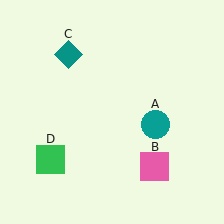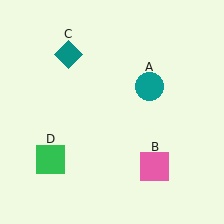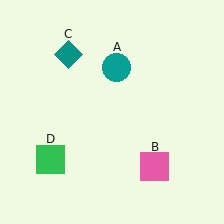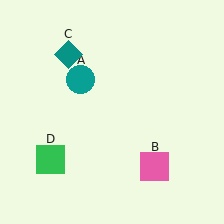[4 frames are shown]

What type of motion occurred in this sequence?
The teal circle (object A) rotated counterclockwise around the center of the scene.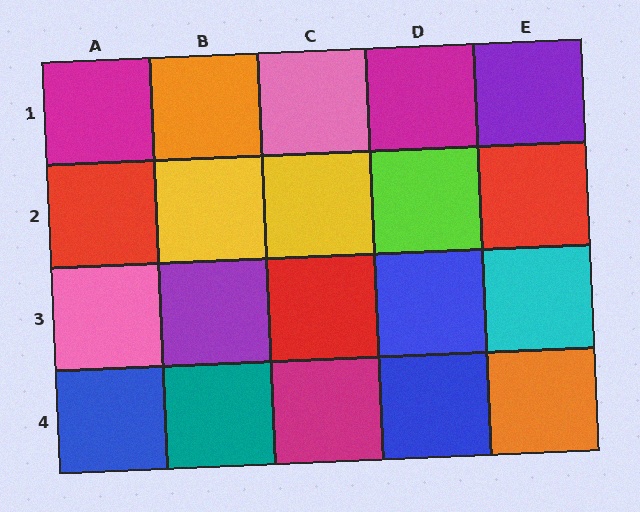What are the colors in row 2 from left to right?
Red, yellow, yellow, lime, red.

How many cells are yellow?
2 cells are yellow.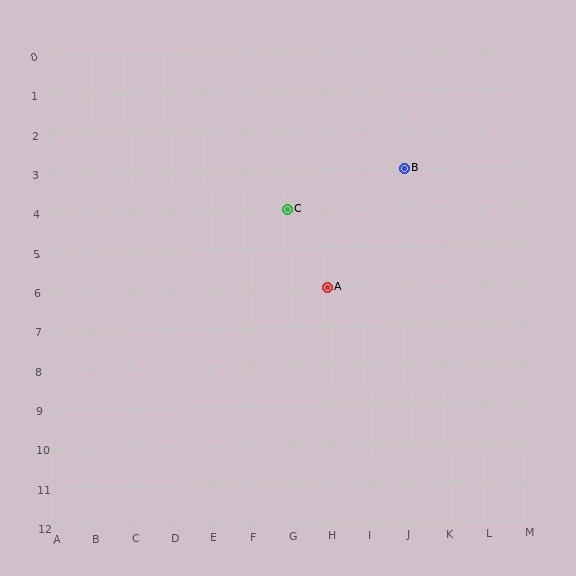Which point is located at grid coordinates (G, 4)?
Point C is at (G, 4).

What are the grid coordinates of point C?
Point C is at grid coordinates (G, 4).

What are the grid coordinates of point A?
Point A is at grid coordinates (H, 6).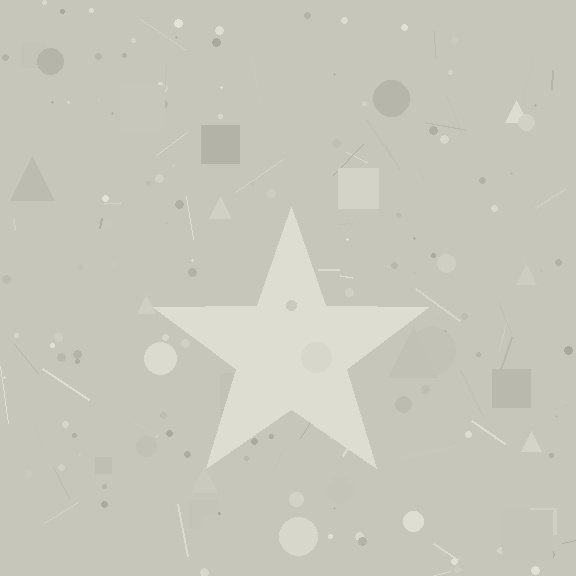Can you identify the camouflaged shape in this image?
The camouflaged shape is a star.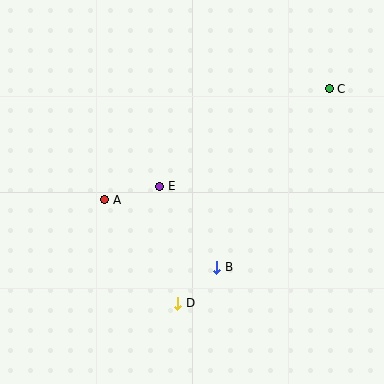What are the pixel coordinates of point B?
Point B is at (217, 267).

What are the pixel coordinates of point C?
Point C is at (329, 89).